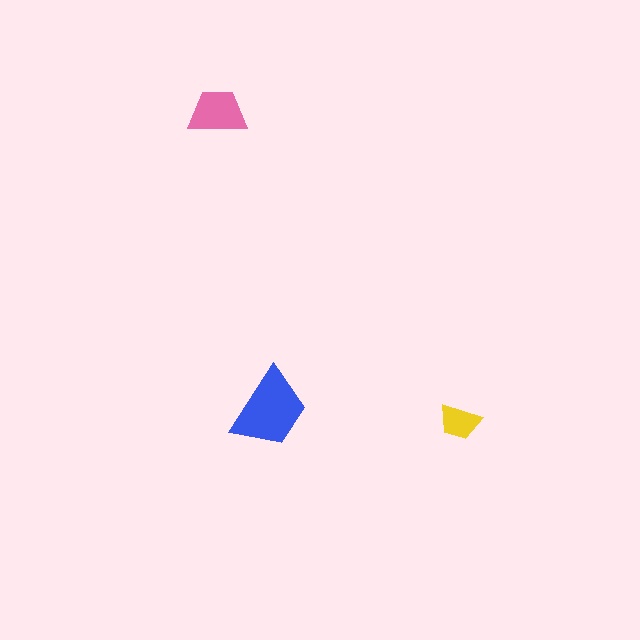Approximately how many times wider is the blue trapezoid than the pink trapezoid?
About 1.5 times wider.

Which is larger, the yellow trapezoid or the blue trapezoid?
The blue one.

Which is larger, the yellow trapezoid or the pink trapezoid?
The pink one.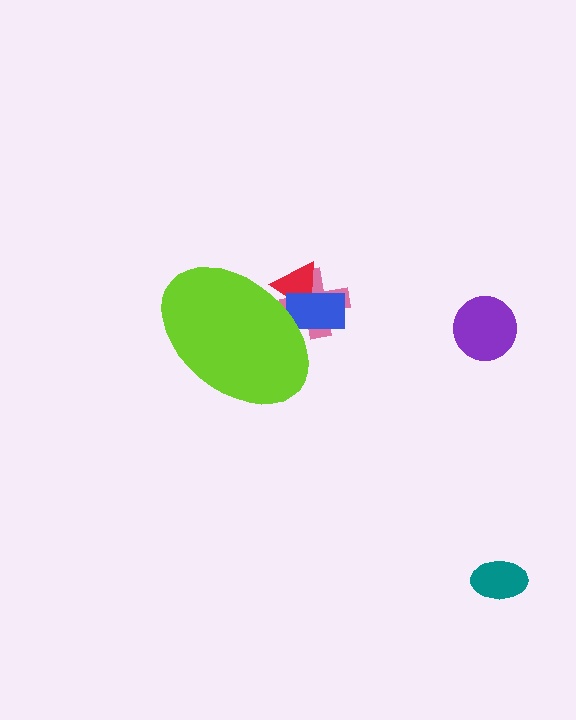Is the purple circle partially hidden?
No, the purple circle is fully visible.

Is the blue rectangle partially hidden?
Yes, the blue rectangle is partially hidden behind the lime ellipse.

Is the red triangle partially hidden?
Yes, the red triangle is partially hidden behind the lime ellipse.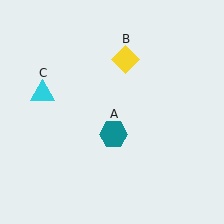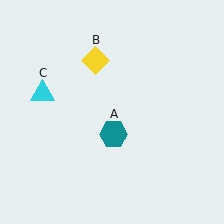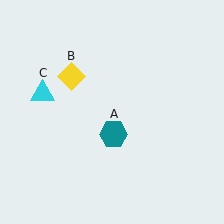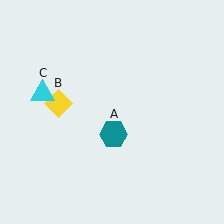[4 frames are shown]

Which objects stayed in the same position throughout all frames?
Teal hexagon (object A) and cyan triangle (object C) remained stationary.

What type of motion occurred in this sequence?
The yellow diamond (object B) rotated counterclockwise around the center of the scene.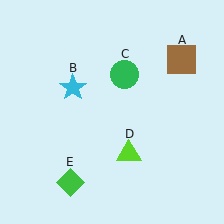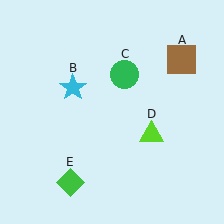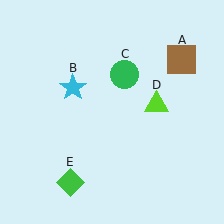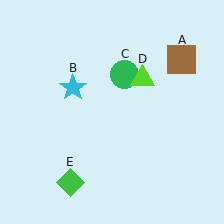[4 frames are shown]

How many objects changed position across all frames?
1 object changed position: lime triangle (object D).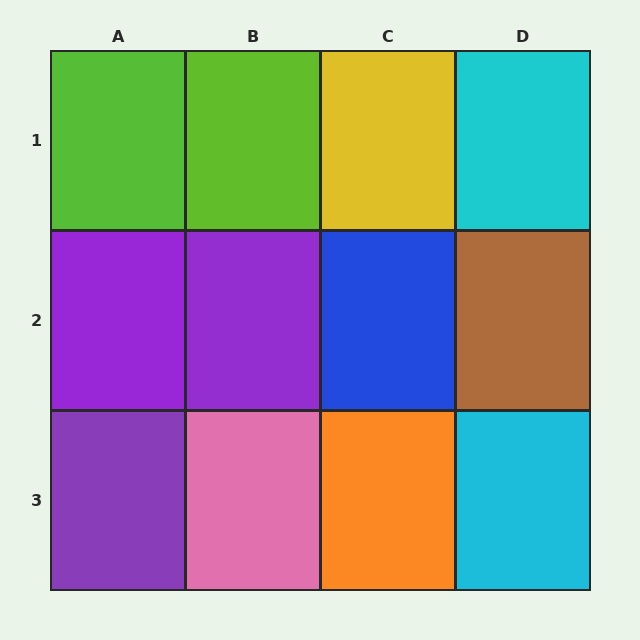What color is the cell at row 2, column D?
Brown.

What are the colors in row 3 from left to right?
Purple, pink, orange, cyan.